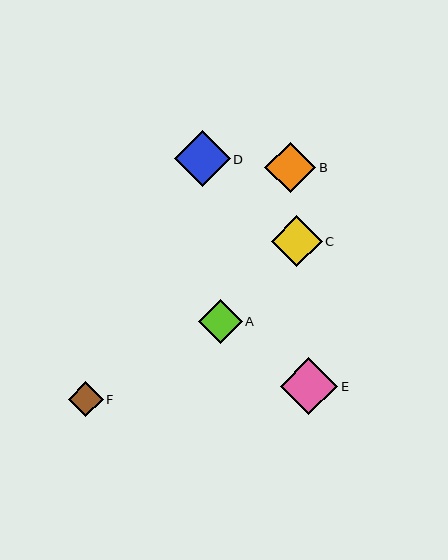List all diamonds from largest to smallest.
From largest to smallest: E, D, C, B, A, F.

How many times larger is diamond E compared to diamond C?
Diamond E is approximately 1.1 times the size of diamond C.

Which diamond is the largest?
Diamond E is the largest with a size of approximately 57 pixels.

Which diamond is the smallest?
Diamond F is the smallest with a size of approximately 34 pixels.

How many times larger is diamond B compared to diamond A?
Diamond B is approximately 1.2 times the size of diamond A.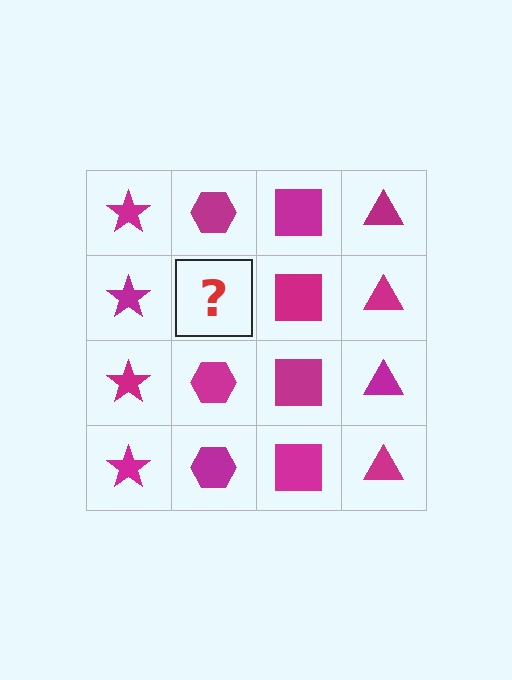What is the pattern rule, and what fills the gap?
The rule is that each column has a consistent shape. The gap should be filled with a magenta hexagon.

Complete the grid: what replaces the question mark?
The question mark should be replaced with a magenta hexagon.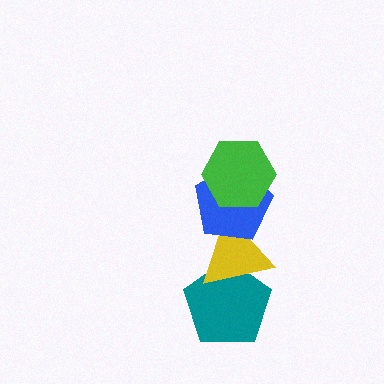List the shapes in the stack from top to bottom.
From top to bottom: the green hexagon, the blue pentagon, the yellow triangle, the teal pentagon.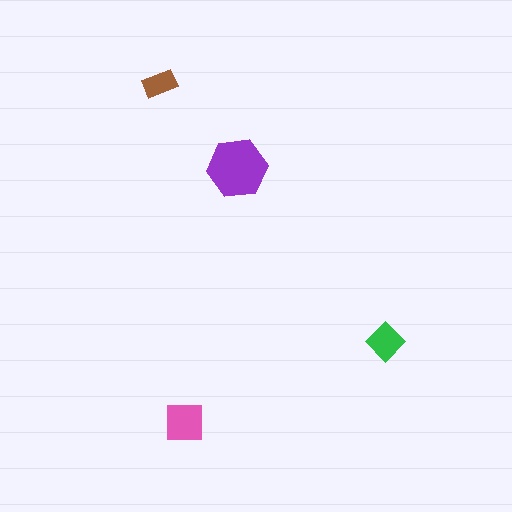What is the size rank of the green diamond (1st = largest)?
3rd.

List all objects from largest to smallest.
The purple hexagon, the pink square, the green diamond, the brown rectangle.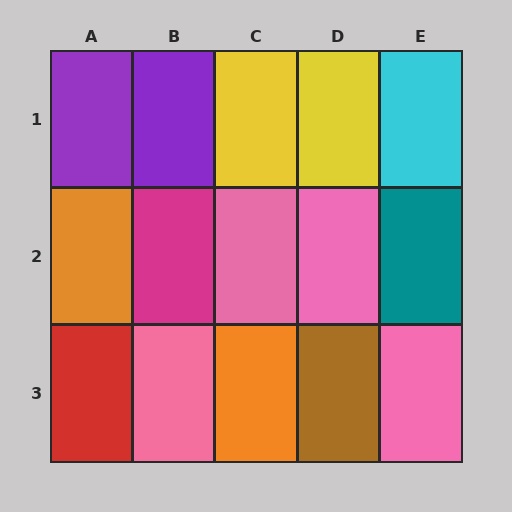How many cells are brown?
1 cell is brown.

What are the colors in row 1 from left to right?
Purple, purple, yellow, yellow, cyan.